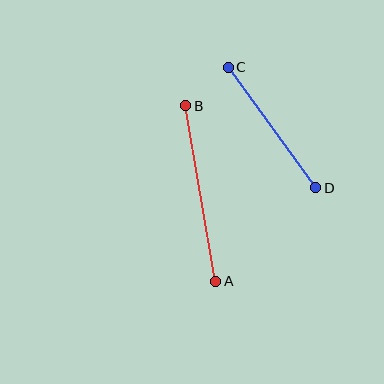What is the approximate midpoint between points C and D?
The midpoint is at approximately (272, 128) pixels.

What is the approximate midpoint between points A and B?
The midpoint is at approximately (201, 194) pixels.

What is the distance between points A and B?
The distance is approximately 178 pixels.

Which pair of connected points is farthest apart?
Points A and B are farthest apart.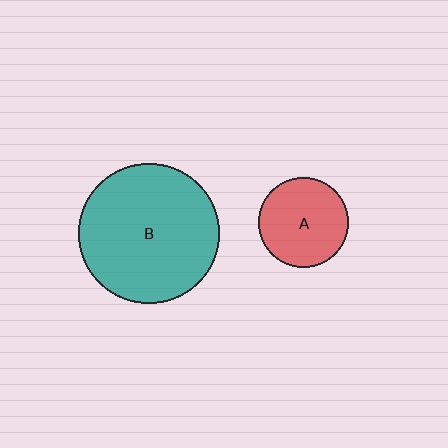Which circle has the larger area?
Circle B (teal).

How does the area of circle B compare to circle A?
Approximately 2.4 times.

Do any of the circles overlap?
No, none of the circles overlap.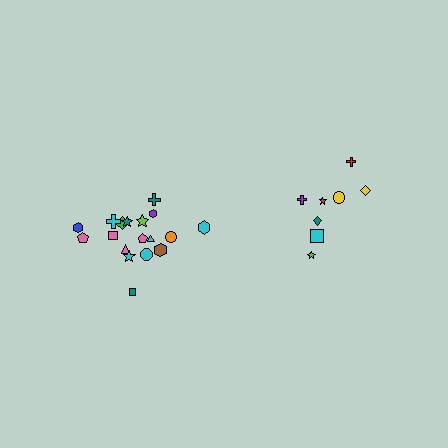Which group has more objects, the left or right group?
The left group.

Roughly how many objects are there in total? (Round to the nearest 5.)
Roughly 25 objects in total.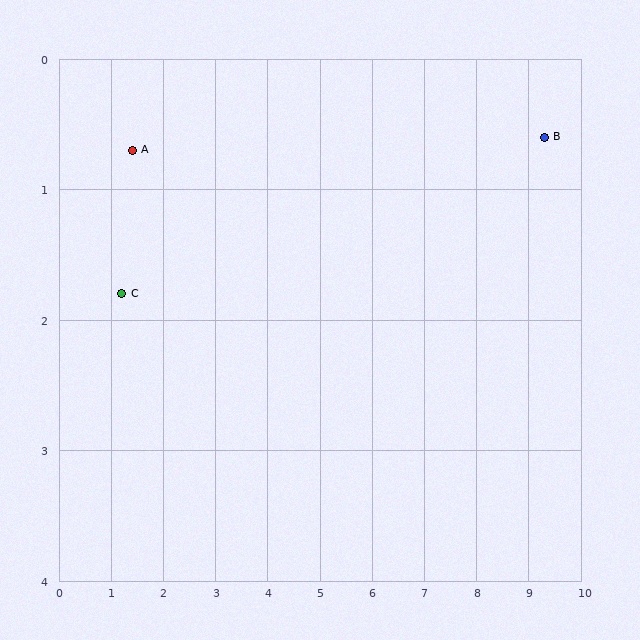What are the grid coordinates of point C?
Point C is at approximately (1.2, 1.8).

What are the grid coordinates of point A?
Point A is at approximately (1.4, 0.7).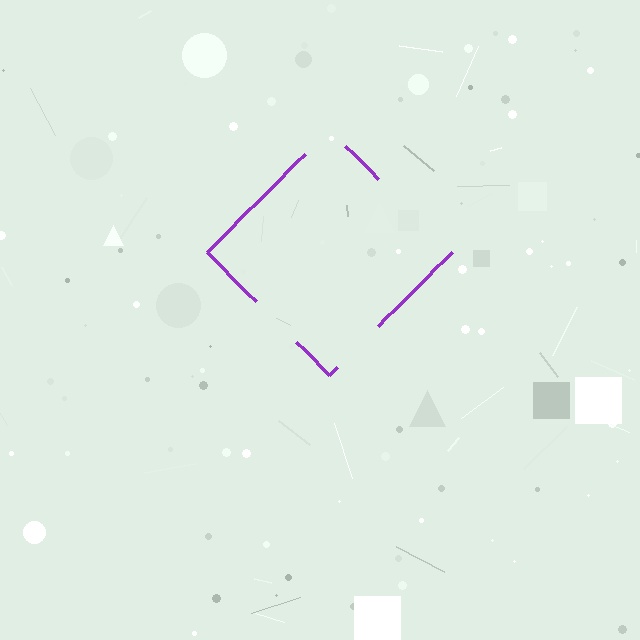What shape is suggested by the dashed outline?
The dashed outline suggests a diamond.